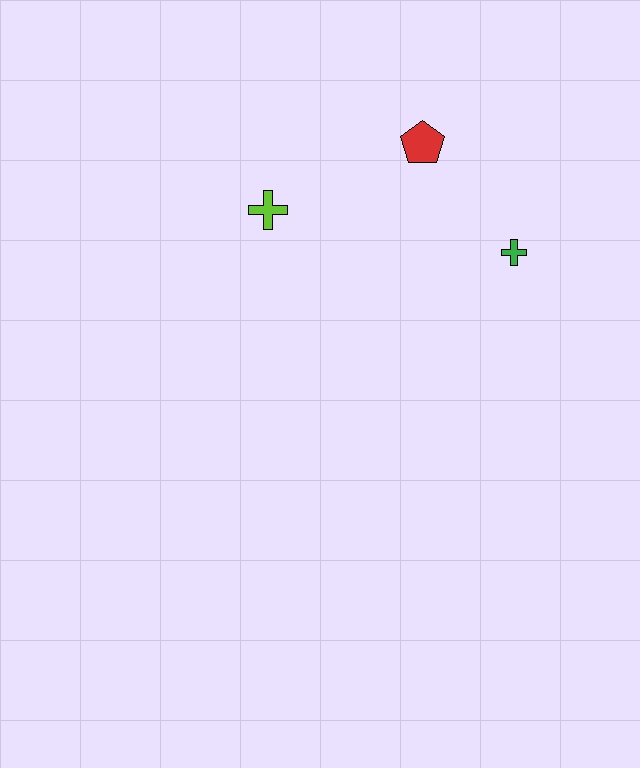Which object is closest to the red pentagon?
The green cross is closest to the red pentagon.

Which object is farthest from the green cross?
The lime cross is farthest from the green cross.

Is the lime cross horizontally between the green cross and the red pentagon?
No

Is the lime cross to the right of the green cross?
No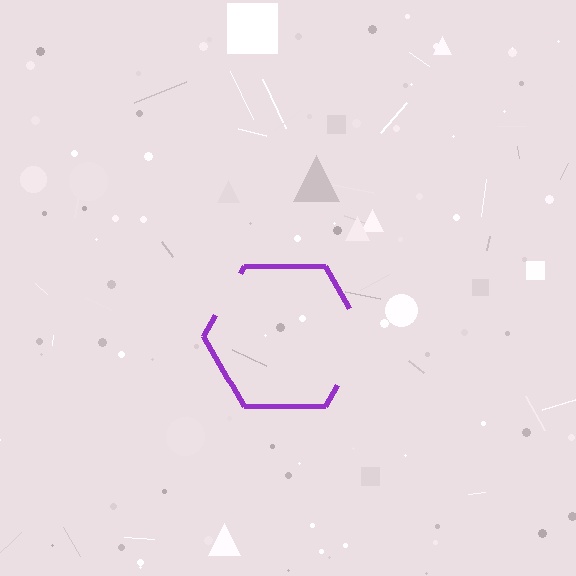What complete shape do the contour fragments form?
The contour fragments form a hexagon.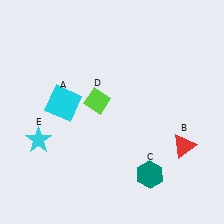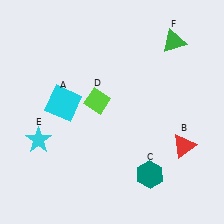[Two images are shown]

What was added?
A green triangle (F) was added in Image 2.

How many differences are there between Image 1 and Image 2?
There is 1 difference between the two images.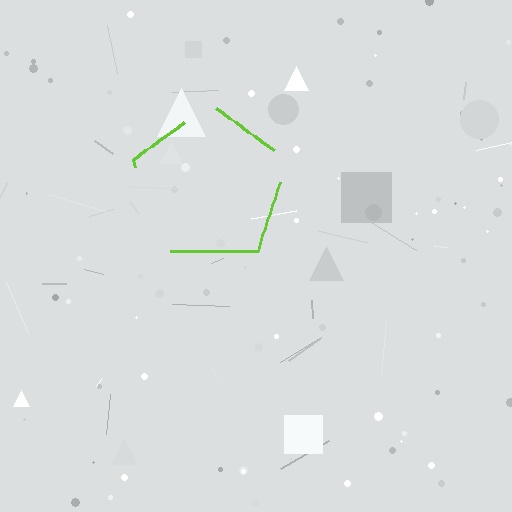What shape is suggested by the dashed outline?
The dashed outline suggests a pentagon.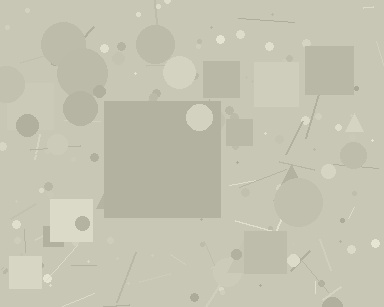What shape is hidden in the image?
A square is hidden in the image.